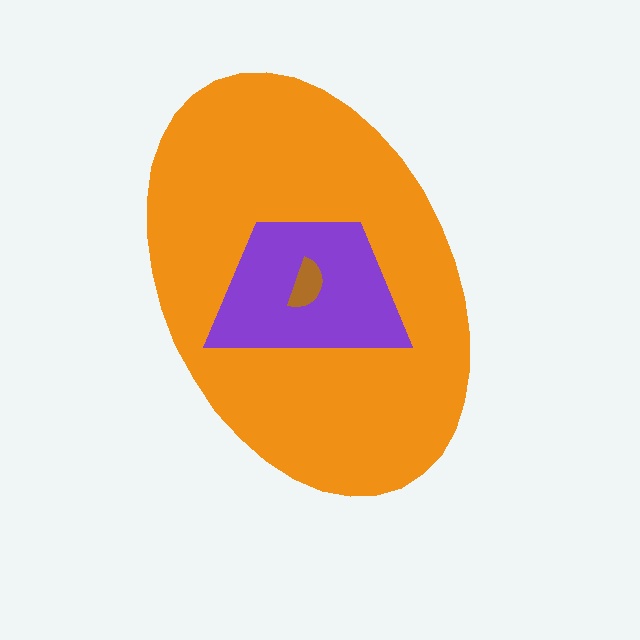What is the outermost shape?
The orange ellipse.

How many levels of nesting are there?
3.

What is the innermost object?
The brown semicircle.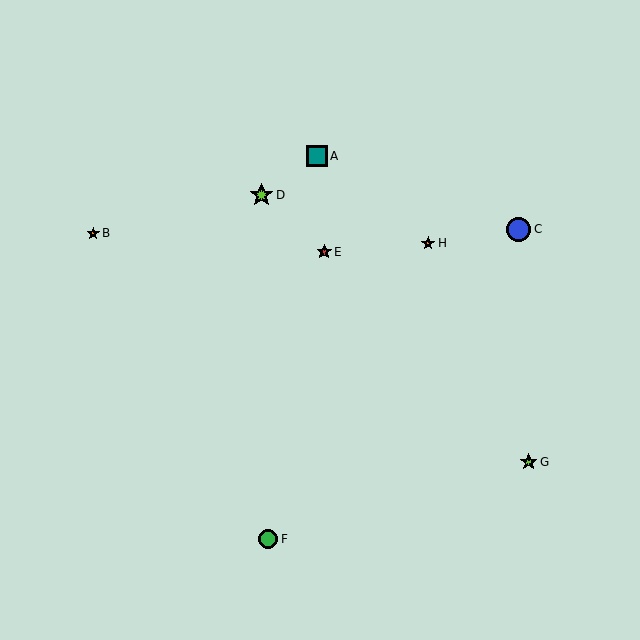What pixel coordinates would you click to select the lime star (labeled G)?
Click at (529, 462) to select the lime star G.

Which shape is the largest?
The blue circle (labeled C) is the largest.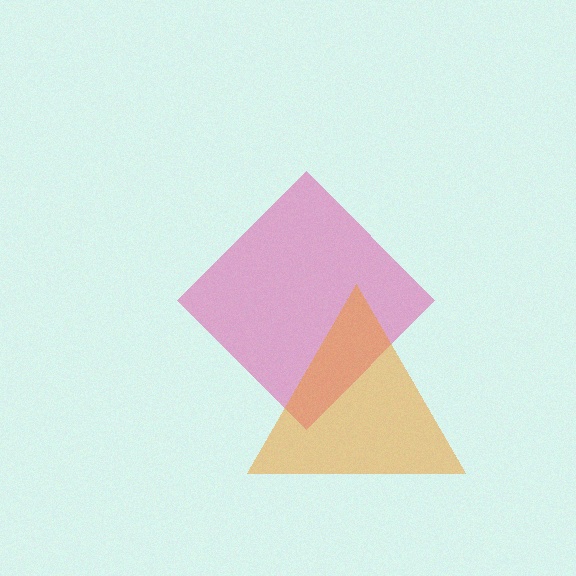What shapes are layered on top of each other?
The layered shapes are: a pink diamond, an orange triangle.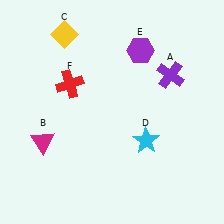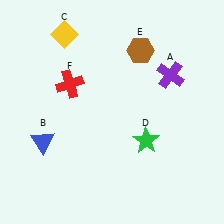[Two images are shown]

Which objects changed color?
B changed from magenta to blue. D changed from cyan to green. E changed from purple to brown.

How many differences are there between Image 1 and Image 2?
There are 3 differences between the two images.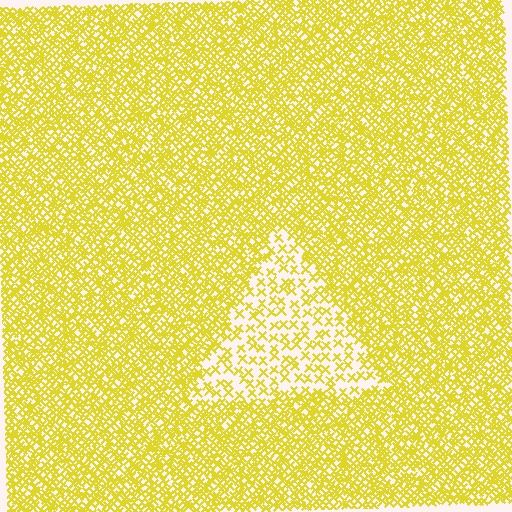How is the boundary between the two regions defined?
The boundary is defined by a change in element density (approximately 2.6x ratio). All elements are the same color, size, and shape.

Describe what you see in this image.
The image contains small yellow elements arranged at two different densities. A triangle-shaped region is visible where the elements are less densely packed than the surrounding area.